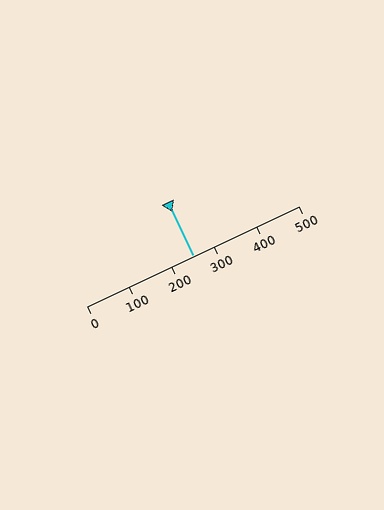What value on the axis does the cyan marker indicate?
The marker indicates approximately 250.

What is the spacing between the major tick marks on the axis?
The major ticks are spaced 100 apart.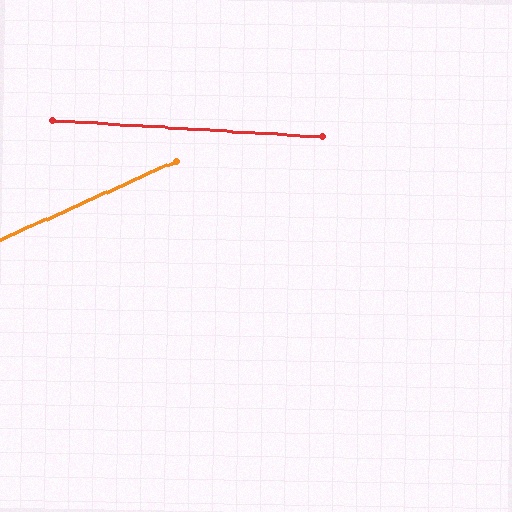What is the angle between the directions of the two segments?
Approximately 27 degrees.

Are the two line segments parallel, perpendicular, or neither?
Neither parallel nor perpendicular — they differ by about 27°.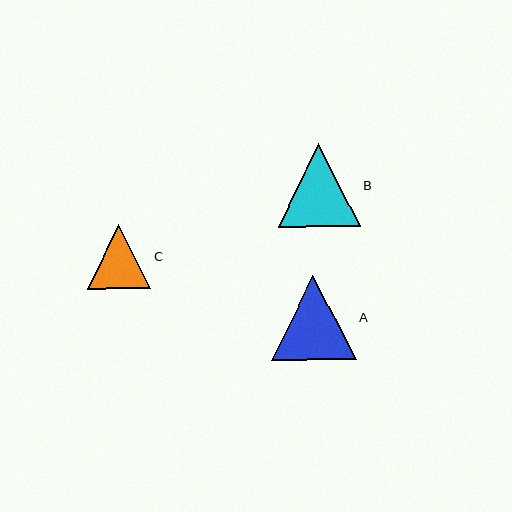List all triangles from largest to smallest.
From largest to smallest: A, B, C.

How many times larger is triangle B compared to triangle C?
Triangle B is approximately 1.3 times the size of triangle C.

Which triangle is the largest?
Triangle A is the largest with a size of approximately 84 pixels.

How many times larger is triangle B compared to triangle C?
Triangle B is approximately 1.3 times the size of triangle C.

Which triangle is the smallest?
Triangle C is the smallest with a size of approximately 64 pixels.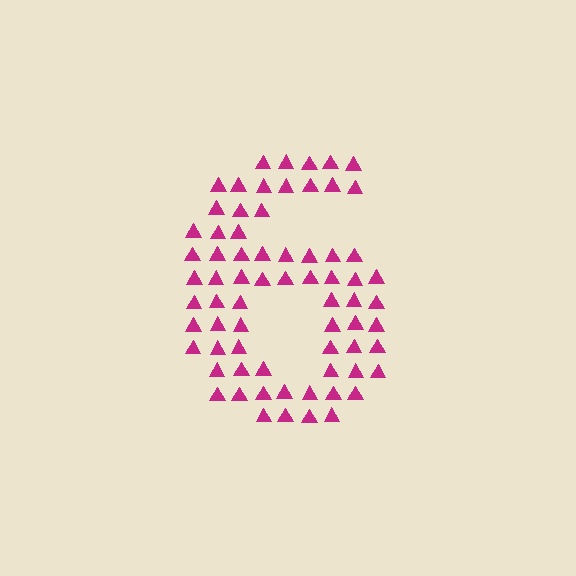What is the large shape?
The large shape is the digit 6.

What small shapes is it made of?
It is made of small triangles.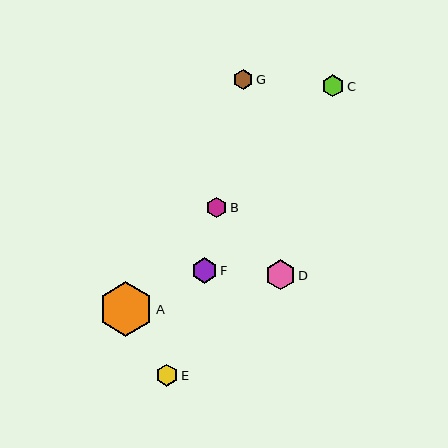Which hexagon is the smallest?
Hexagon G is the smallest with a size of approximately 20 pixels.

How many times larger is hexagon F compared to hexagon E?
Hexagon F is approximately 1.1 times the size of hexagon E.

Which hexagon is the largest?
Hexagon A is the largest with a size of approximately 55 pixels.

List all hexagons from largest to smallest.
From largest to smallest: A, D, F, E, C, B, G.